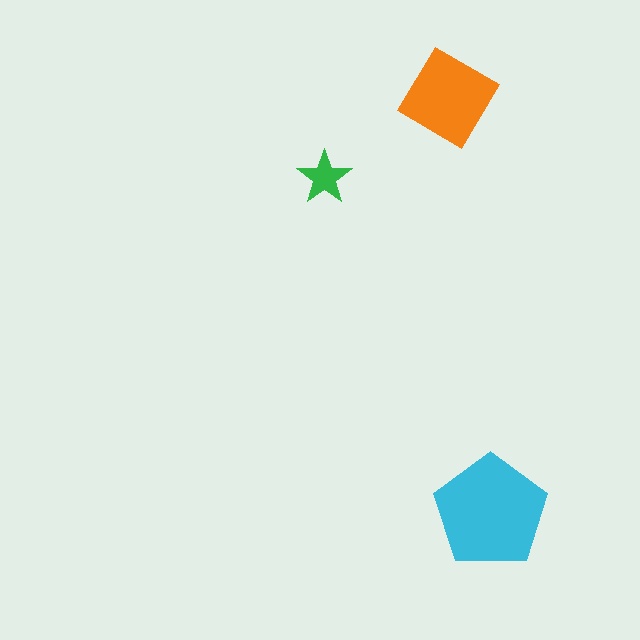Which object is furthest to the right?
The cyan pentagon is rightmost.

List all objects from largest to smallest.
The cyan pentagon, the orange diamond, the green star.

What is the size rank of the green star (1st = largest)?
3rd.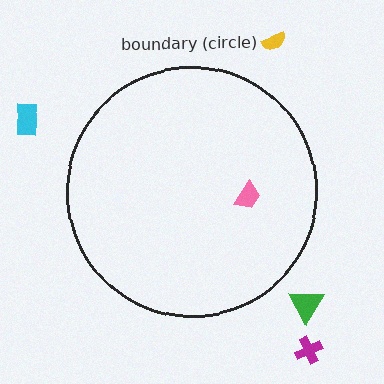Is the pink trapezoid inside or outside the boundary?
Inside.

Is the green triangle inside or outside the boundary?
Outside.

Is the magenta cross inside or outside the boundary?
Outside.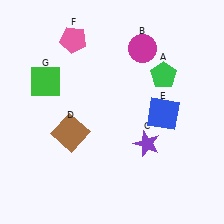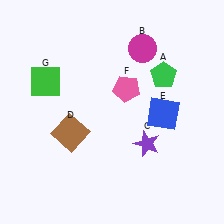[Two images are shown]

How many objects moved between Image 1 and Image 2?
1 object moved between the two images.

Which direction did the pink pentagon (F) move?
The pink pentagon (F) moved right.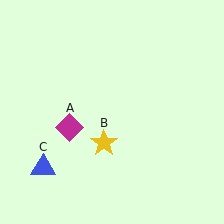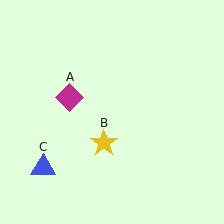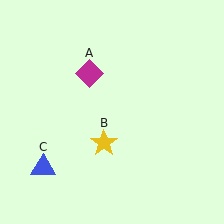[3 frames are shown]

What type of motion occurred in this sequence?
The magenta diamond (object A) rotated clockwise around the center of the scene.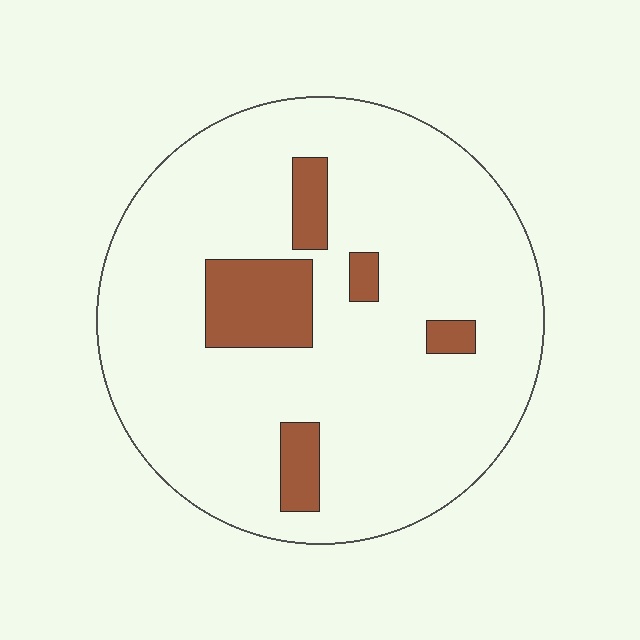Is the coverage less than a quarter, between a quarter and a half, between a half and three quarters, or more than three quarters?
Less than a quarter.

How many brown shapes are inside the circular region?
5.